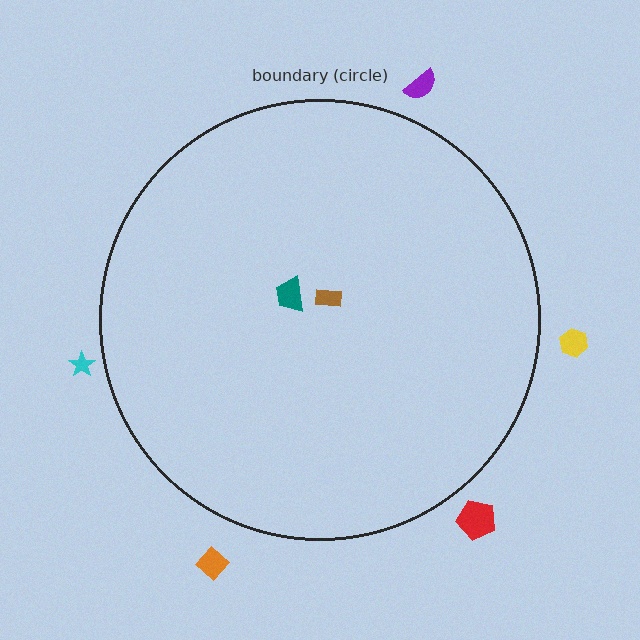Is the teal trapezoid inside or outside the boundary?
Inside.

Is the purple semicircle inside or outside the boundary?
Outside.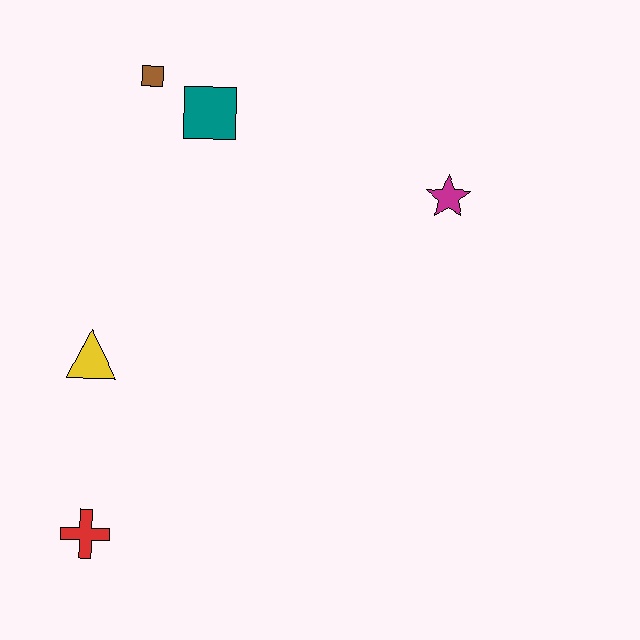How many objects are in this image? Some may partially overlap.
There are 5 objects.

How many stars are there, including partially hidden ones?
There is 1 star.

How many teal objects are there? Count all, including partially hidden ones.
There is 1 teal object.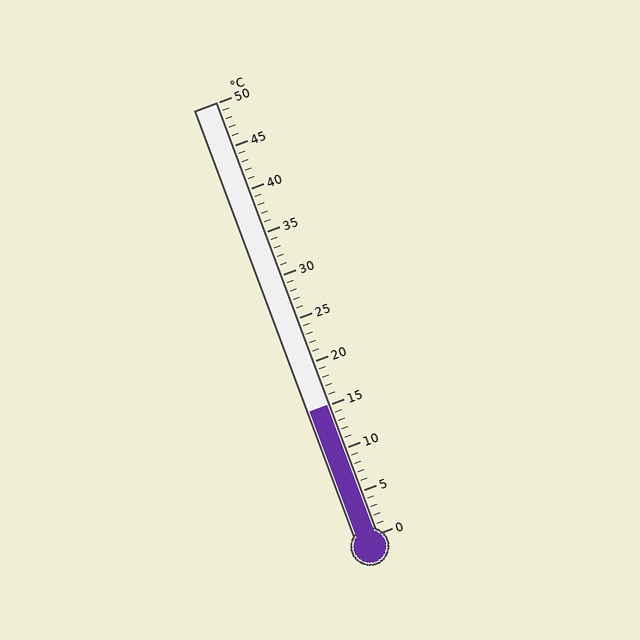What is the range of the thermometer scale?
The thermometer scale ranges from 0°C to 50°C.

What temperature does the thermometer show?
The thermometer shows approximately 15°C.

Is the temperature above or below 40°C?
The temperature is below 40°C.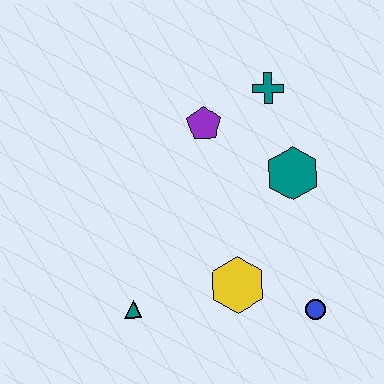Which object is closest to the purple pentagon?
The teal cross is closest to the purple pentagon.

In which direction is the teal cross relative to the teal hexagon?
The teal cross is above the teal hexagon.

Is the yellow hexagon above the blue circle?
Yes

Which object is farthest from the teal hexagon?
The teal triangle is farthest from the teal hexagon.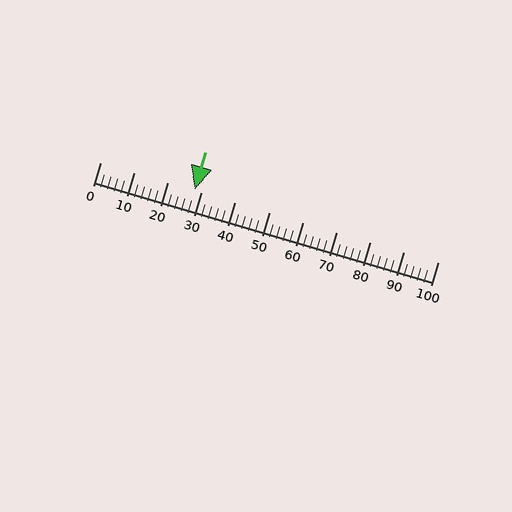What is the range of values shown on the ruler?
The ruler shows values from 0 to 100.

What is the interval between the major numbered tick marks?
The major tick marks are spaced 10 units apart.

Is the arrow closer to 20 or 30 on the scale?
The arrow is closer to 30.